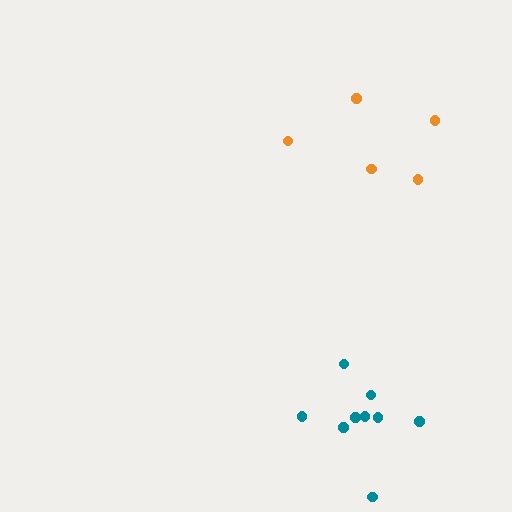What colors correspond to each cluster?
The clusters are colored: teal, orange.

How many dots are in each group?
Group 1: 9 dots, Group 2: 5 dots (14 total).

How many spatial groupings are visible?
There are 2 spatial groupings.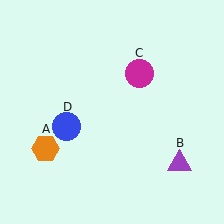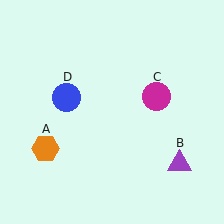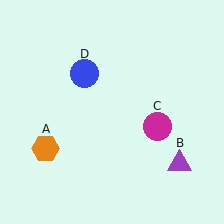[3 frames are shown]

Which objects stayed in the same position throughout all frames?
Orange hexagon (object A) and purple triangle (object B) remained stationary.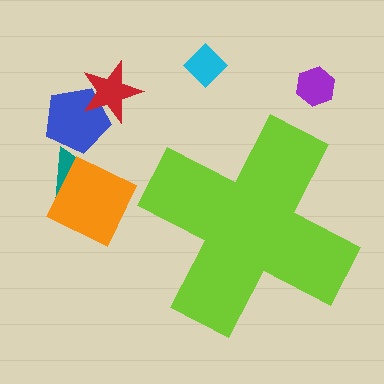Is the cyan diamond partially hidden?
No, the cyan diamond is fully visible.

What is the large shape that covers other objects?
A lime cross.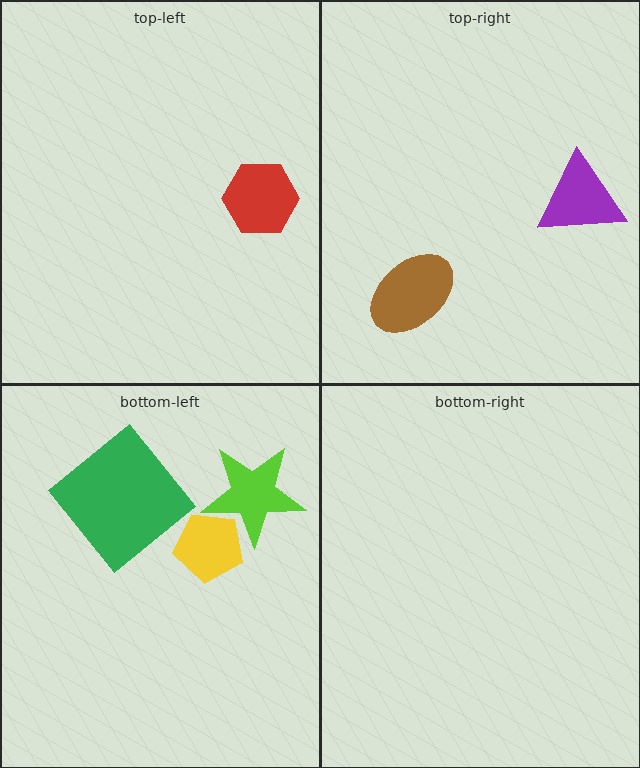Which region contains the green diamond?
The bottom-left region.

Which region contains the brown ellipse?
The top-right region.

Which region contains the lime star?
The bottom-left region.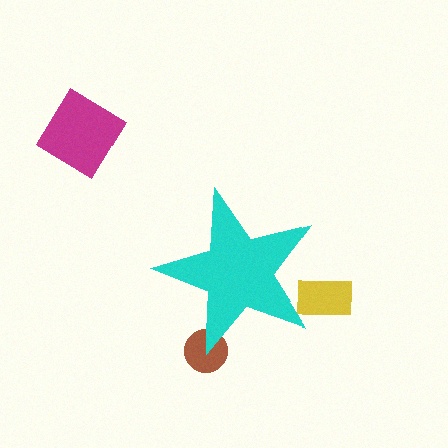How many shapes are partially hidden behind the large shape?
2 shapes are partially hidden.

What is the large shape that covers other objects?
A cyan star.